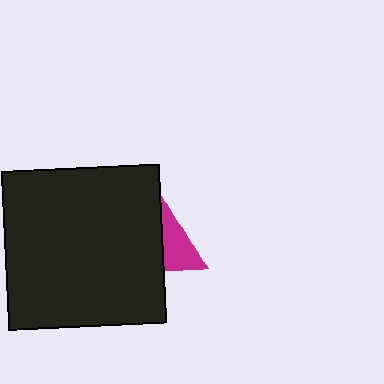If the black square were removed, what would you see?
You would see the complete magenta triangle.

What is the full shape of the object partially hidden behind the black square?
The partially hidden object is a magenta triangle.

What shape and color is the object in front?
The object in front is a black square.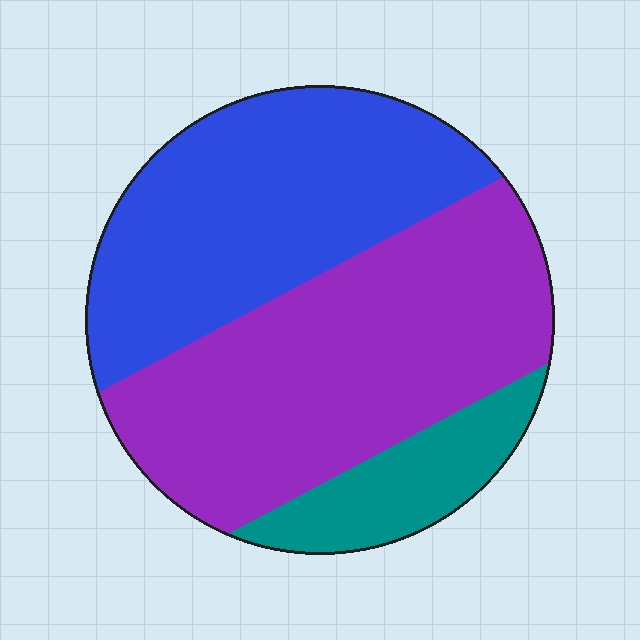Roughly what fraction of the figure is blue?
Blue takes up about two fifths (2/5) of the figure.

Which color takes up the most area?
Purple, at roughly 50%.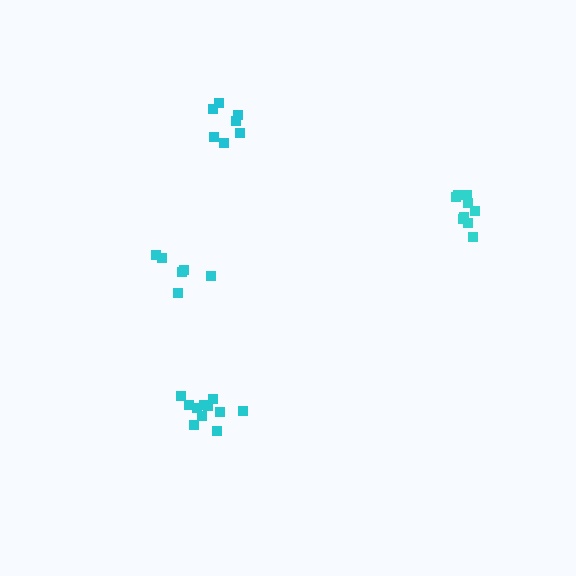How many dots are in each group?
Group 1: 11 dots, Group 2: 9 dots, Group 3: 6 dots, Group 4: 7 dots (33 total).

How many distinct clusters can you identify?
There are 4 distinct clusters.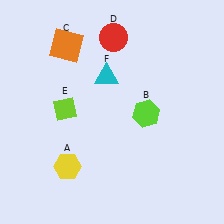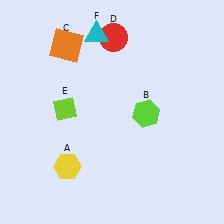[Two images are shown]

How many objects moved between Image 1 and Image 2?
1 object moved between the two images.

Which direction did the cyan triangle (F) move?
The cyan triangle (F) moved up.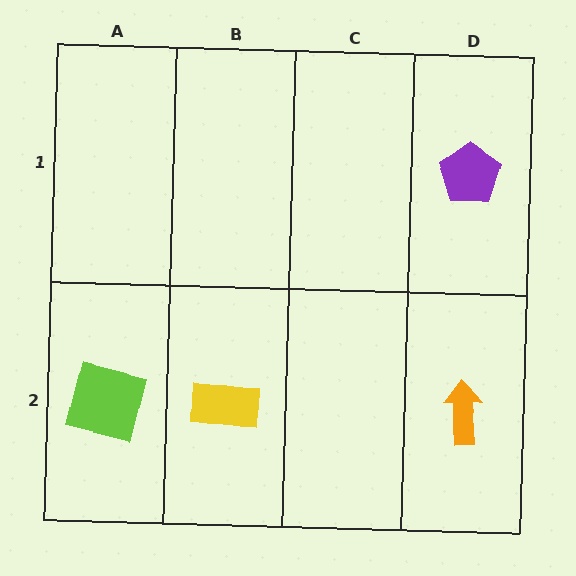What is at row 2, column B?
A yellow rectangle.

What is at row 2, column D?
An orange arrow.